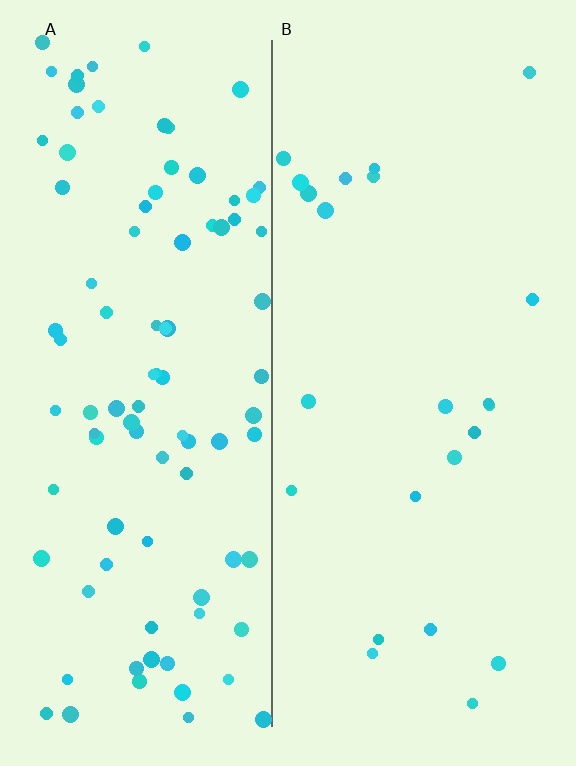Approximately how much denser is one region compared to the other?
Approximately 4.0× — region A over region B.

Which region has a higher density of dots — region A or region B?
A (the left).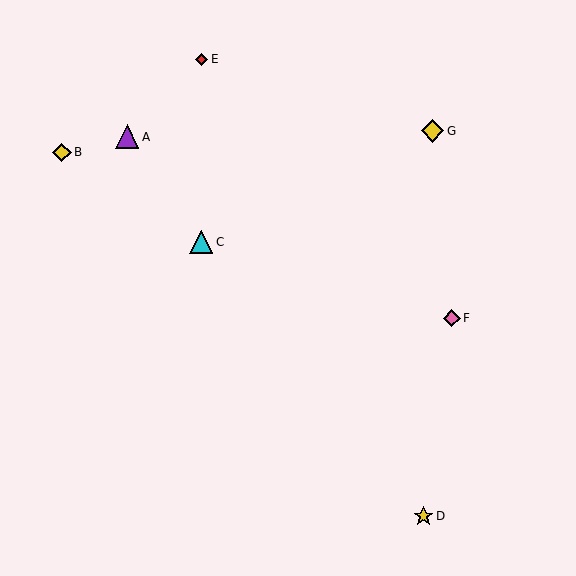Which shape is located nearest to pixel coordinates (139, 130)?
The purple triangle (labeled A) at (127, 137) is nearest to that location.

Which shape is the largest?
The purple triangle (labeled A) is the largest.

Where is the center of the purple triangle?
The center of the purple triangle is at (127, 137).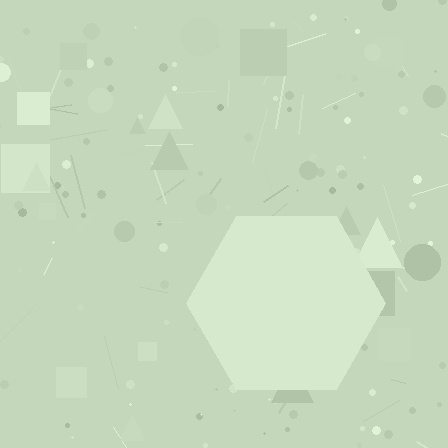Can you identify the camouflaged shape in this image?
The camouflaged shape is a hexagon.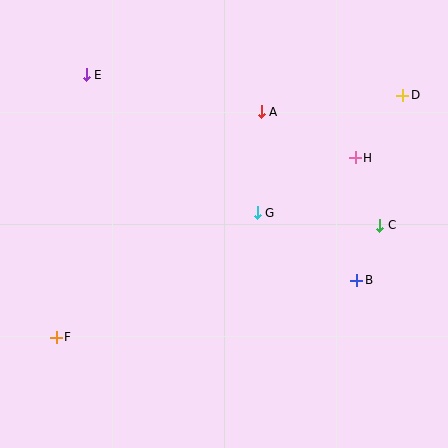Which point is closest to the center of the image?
Point G at (257, 213) is closest to the center.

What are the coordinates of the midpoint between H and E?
The midpoint between H and E is at (221, 116).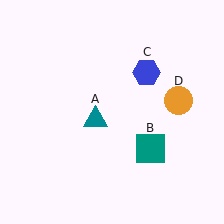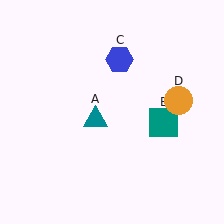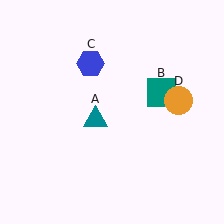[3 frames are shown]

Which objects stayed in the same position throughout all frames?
Teal triangle (object A) and orange circle (object D) remained stationary.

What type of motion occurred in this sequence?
The teal square (object B), blue hexagon (object C) rotated counterclockwise around the center of the scene.